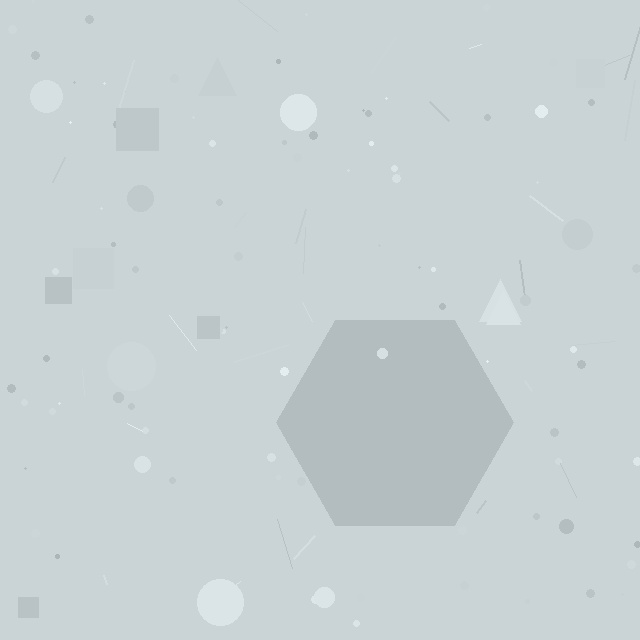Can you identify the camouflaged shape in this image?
The camouflaged shape is a hexagon.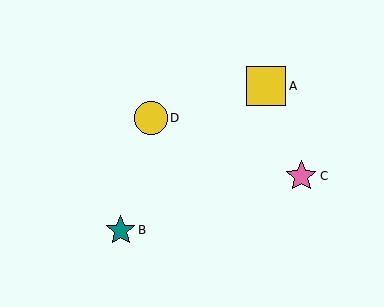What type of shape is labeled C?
Shape C is a pink star.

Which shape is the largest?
The yellow square (labeled A) is the largest.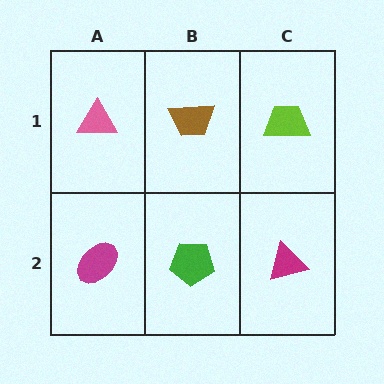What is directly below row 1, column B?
A green pentagon.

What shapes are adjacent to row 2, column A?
A pink triangle (row 1, column A), a green pentagon (row 2, column B).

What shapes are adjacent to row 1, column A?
A magenta ellipse (row 2, column A), a brown trapezoid (row 1, column B).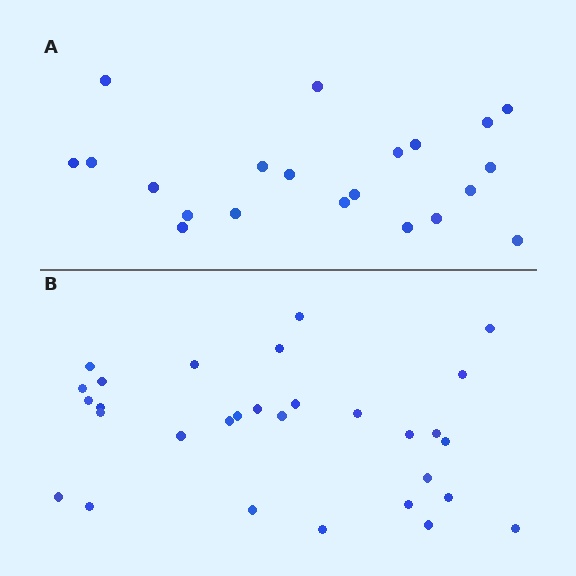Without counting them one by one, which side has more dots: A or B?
Region B (the bottom region) has more dots.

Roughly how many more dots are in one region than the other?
Region B has roughly 8 or so more dots than region A.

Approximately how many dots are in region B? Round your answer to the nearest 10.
About 30 dots.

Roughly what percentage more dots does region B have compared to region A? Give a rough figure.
About 45% more.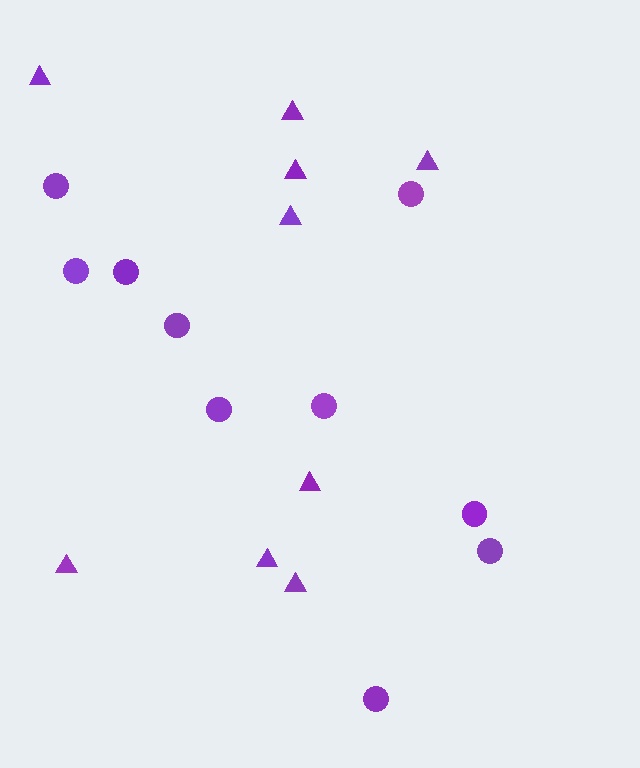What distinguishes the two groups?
There are 2 groups: one group of triangles (9) and one group of circles (10).